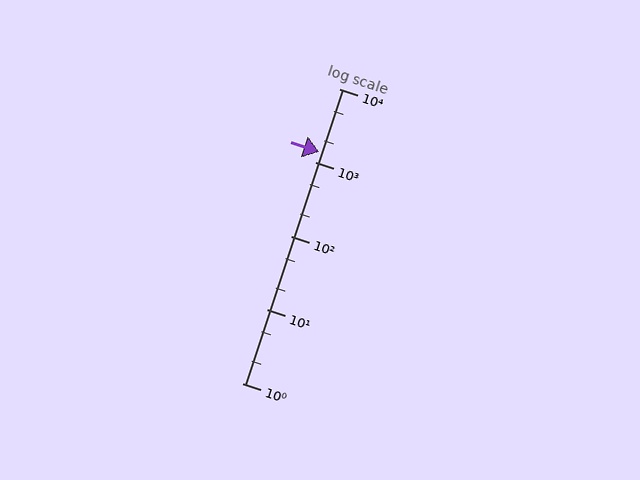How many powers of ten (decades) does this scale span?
The scale spans 4 decades, from 1 to 10000.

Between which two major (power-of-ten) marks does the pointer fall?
The pointer is between 1000 and 10000.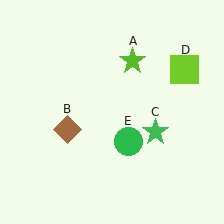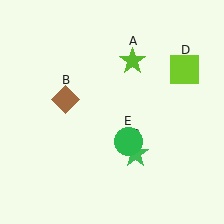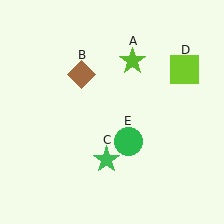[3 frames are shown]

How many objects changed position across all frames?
2 objects changed position: brown diamond (object B), green star (object C).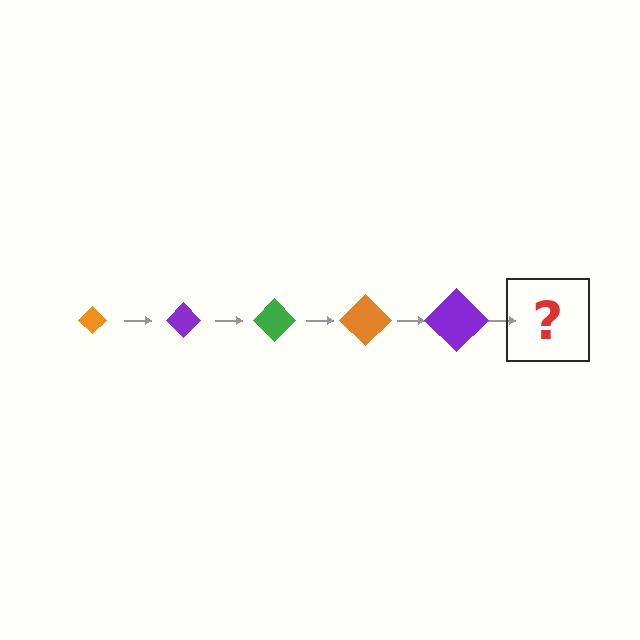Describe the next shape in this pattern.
It should be a green diamond, larger than the previous one.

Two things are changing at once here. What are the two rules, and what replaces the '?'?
The two rules are that the diamond grows larger each step and the color cycles through orange, purple, and green. The '?' should be a green diamond, larger than the previous one.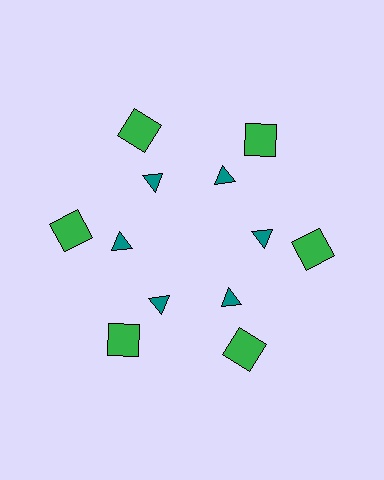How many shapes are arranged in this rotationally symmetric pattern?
There are 12 shapes, arranged in 6 groups of 2.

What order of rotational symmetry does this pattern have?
This pattern has 6-fold rotational symmetry.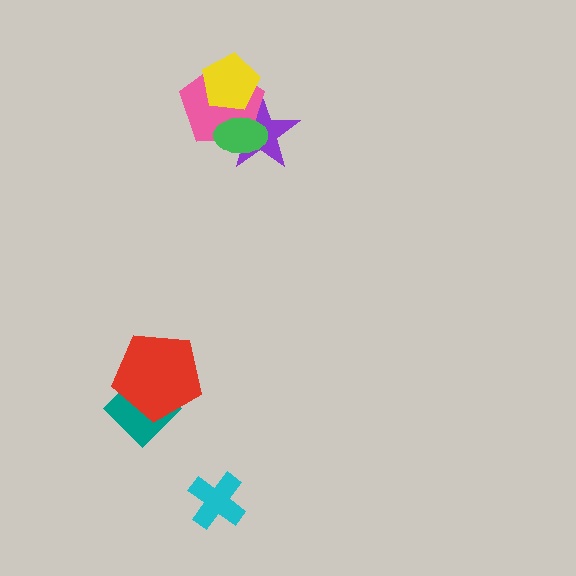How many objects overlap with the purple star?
3 objects overlap with the purple star.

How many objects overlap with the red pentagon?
1 object overlaps with the red pentagon.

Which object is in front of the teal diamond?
The red pentagon is in front of the teal diamond.